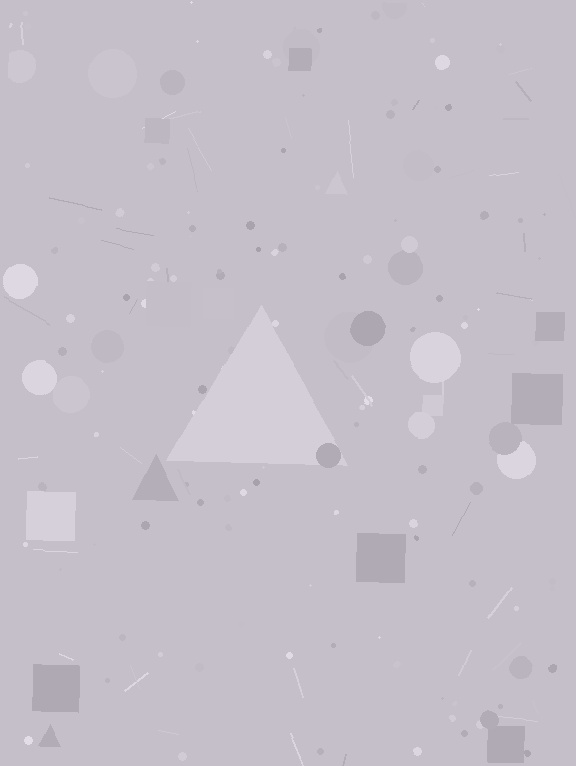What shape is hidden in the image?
A triangle is hidden in the image.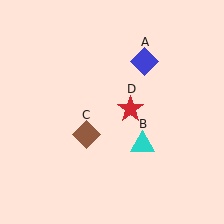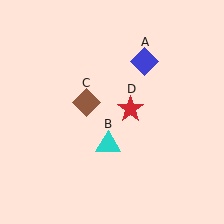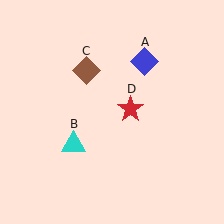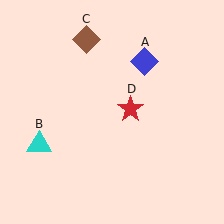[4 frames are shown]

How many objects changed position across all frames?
2 objects changed position: cyan triangle (object B), brown diamond (object C).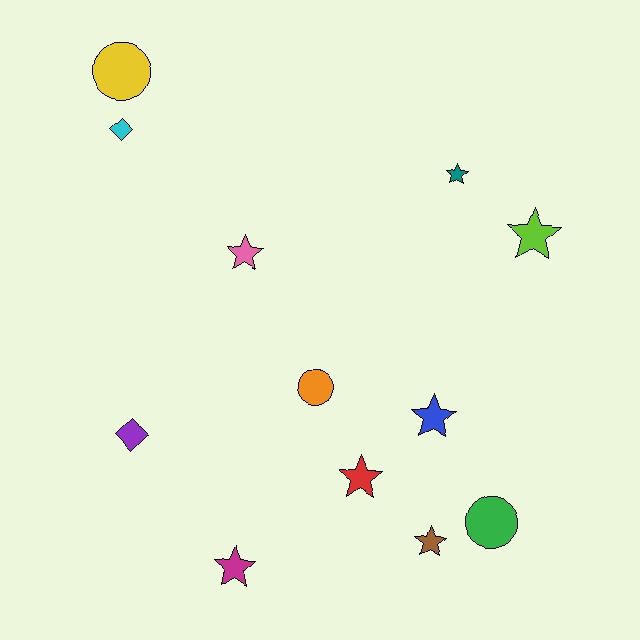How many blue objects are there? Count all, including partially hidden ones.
There is 1 blue object.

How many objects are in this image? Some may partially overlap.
There are 12 objects.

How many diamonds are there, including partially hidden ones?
There are 2 diamonds.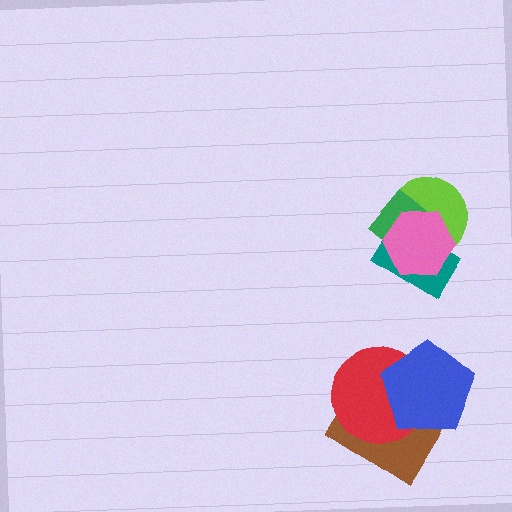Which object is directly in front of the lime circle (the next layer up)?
The teal rectangle is directly in front of the lime circle.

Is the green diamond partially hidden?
Yes, it is partially covered by another shape.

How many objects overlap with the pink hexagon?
3 objects overlap with the pink hexagon.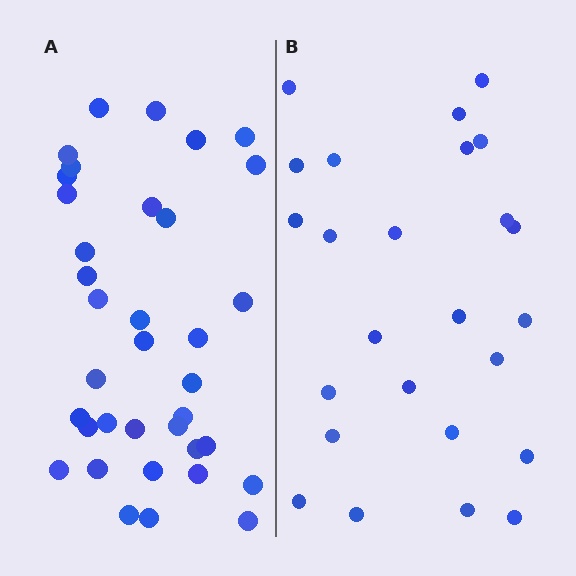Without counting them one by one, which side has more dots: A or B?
Region A (the left region) has more dots.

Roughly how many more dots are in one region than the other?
Region A has roughly 12 or so more dots than region B.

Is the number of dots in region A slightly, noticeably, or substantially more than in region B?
Region A has noticeably more, but not dramatically so. The ratio is roughly 1.4 to 1.